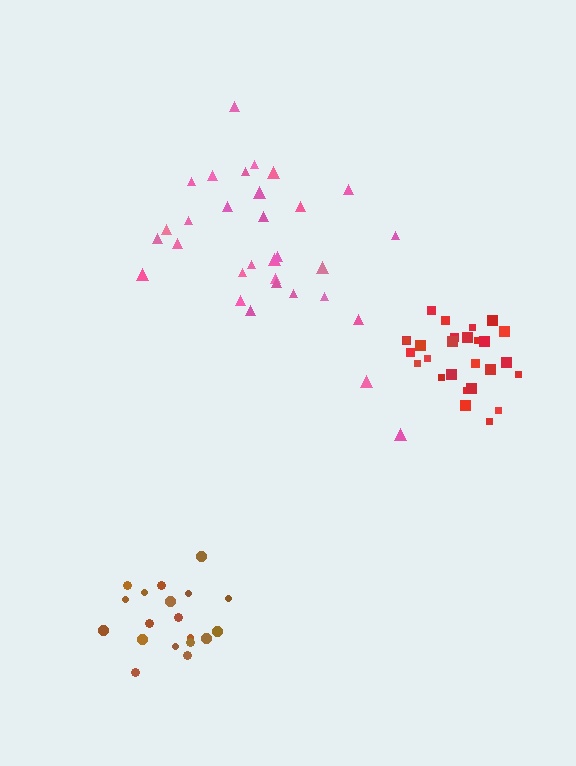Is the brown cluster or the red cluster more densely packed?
Red.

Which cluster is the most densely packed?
Red.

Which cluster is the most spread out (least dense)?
Pink.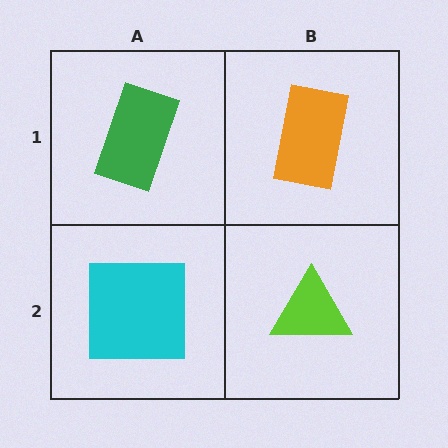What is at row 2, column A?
A cyan square.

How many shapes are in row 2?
2 shapes.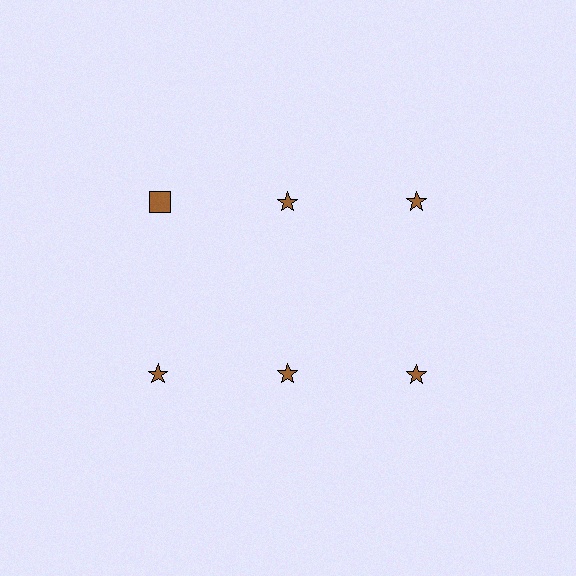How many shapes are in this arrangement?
There are 6 shapes arranged in a grid pattern.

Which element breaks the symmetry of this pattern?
The brown square in the top row, leftmost column breaks the symmetry. All other shapes are brown stars.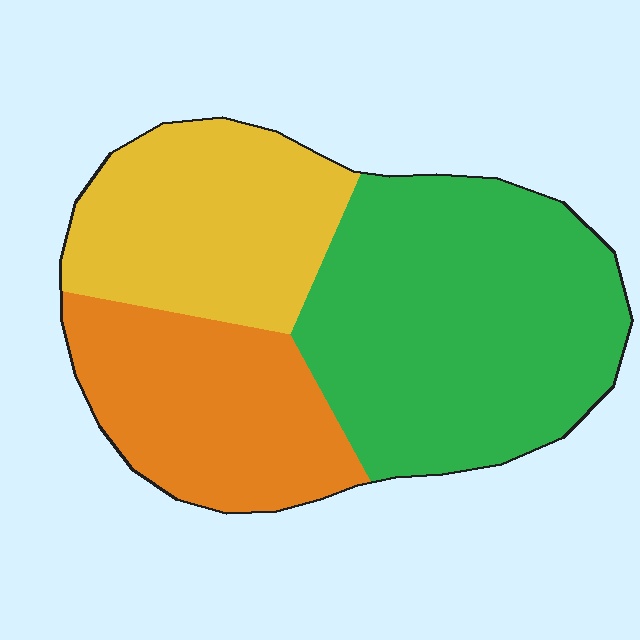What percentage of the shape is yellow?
Yellow covers roughly 25% of the shape.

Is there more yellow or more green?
Green.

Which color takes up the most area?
Green, at roughly 45%.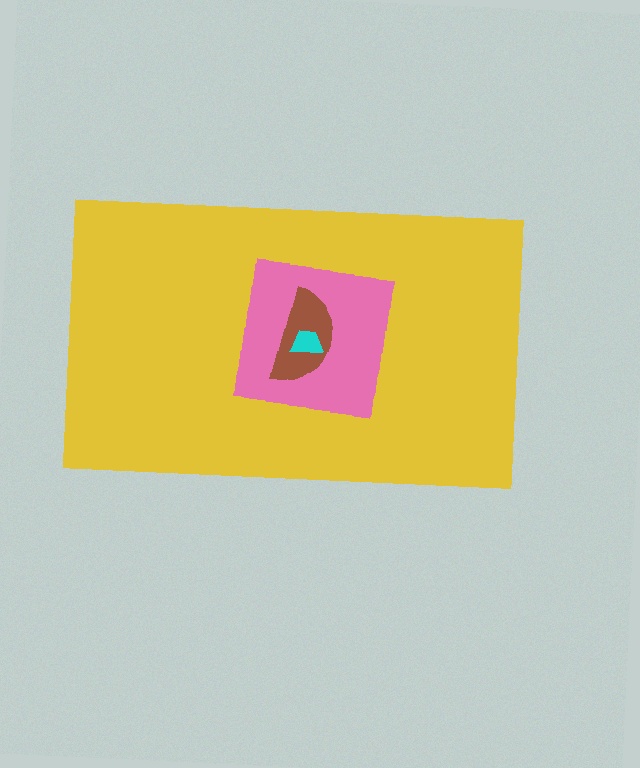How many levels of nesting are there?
4.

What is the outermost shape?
The yellow rectangle.